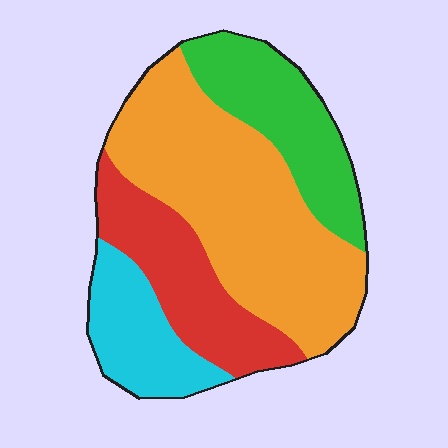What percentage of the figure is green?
Green takes up about one fifth (1/5) of the figure.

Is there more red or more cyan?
Red.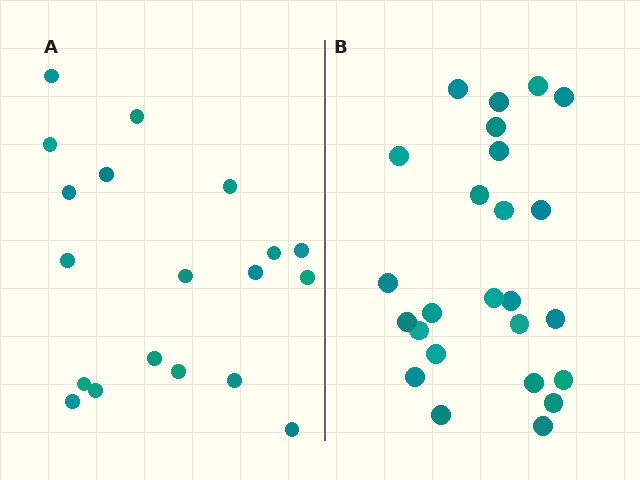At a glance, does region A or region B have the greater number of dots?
Region B (the right region) has more dots.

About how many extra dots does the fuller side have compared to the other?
Region B has about 6 more dots than region A.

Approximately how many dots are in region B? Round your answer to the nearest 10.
About 20 dots. (The exact count is 25, which rounds to 20.)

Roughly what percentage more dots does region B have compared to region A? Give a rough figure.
About 30% more.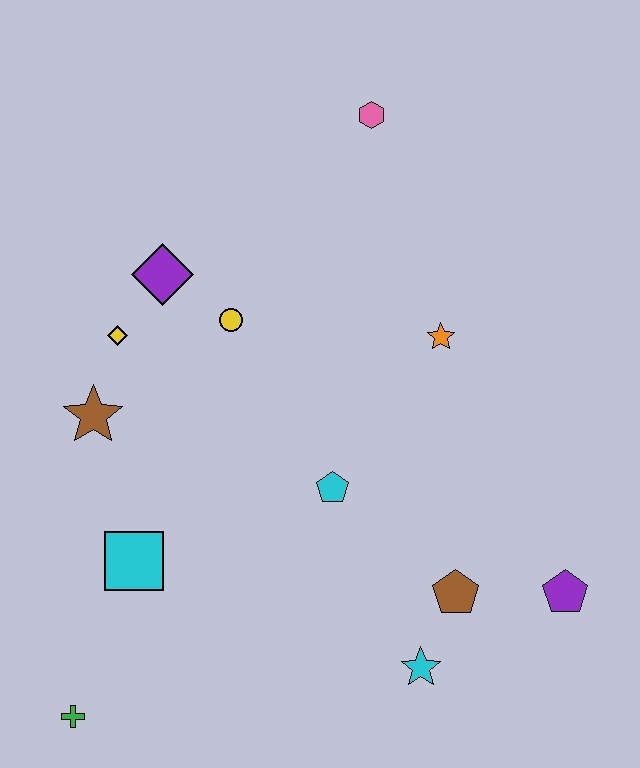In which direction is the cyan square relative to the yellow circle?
The cyan square is below the yellow circle.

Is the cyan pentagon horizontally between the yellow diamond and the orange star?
Yes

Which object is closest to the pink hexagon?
The orange star is closest to the pink hexagon.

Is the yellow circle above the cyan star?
Yes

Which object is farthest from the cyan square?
The pink hexagon is farthest from the cyan square.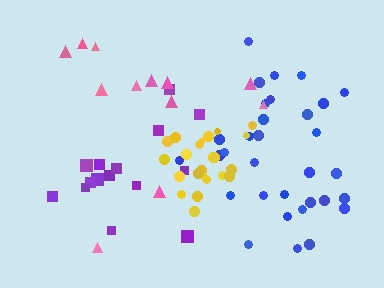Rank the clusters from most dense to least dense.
yellow, blue, purple, pink.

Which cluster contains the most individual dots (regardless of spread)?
Blue (33).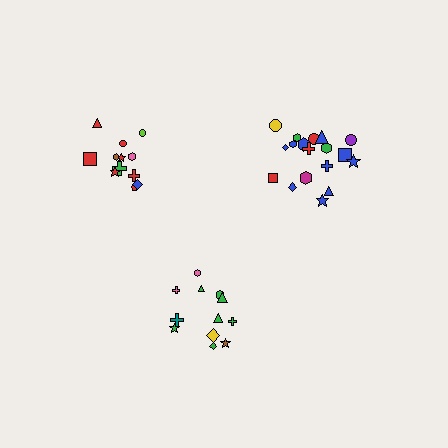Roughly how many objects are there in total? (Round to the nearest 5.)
Roughly 40 objects in total.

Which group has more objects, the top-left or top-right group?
The top-right group.